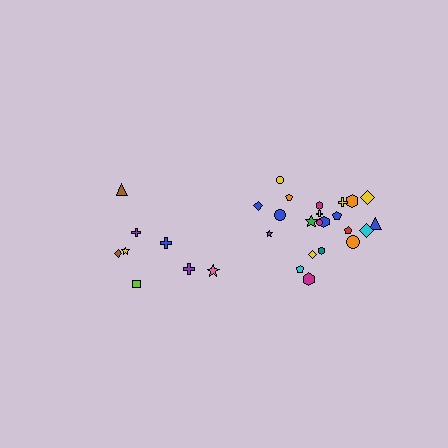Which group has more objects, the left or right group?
The right group.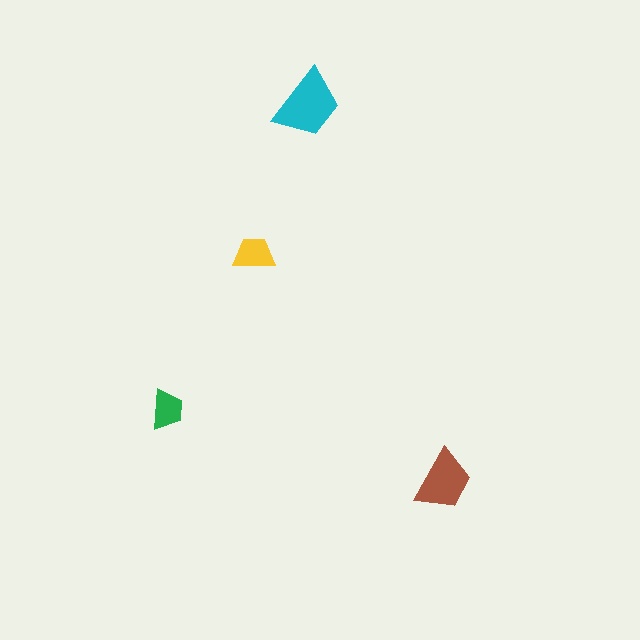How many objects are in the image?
There are 4 objects in the image.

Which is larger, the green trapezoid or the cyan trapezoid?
The cyan one.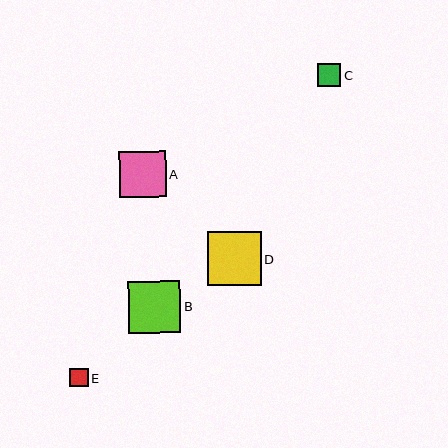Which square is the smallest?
Square E is the smallest with a size of approximately 19 pixels.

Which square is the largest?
Square D is the largest with a size of approximately 53 pixels.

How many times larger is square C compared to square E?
Square C is approximately 1.3 times the size of square E.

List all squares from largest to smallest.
From largest to smallest: D, B, A, C, E.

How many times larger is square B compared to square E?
Square B is approximately 2.8 times the size of square E.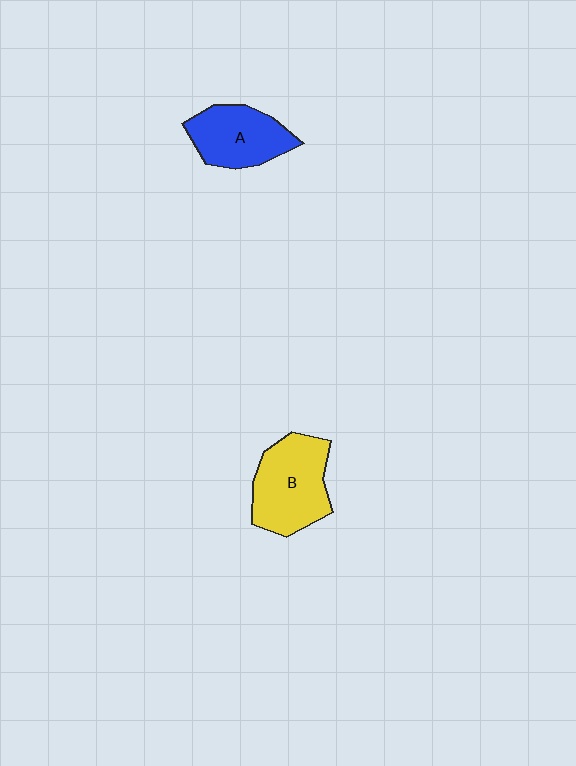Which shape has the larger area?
Shape B (yellow).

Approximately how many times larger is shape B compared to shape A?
Approximately 1.2 times.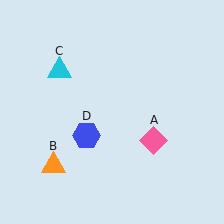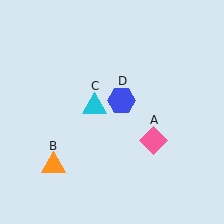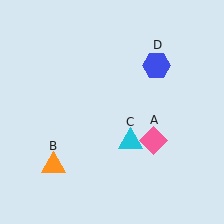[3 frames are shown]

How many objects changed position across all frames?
2 objects changed position: cyan triangle (object C), blue hexagon (object D).